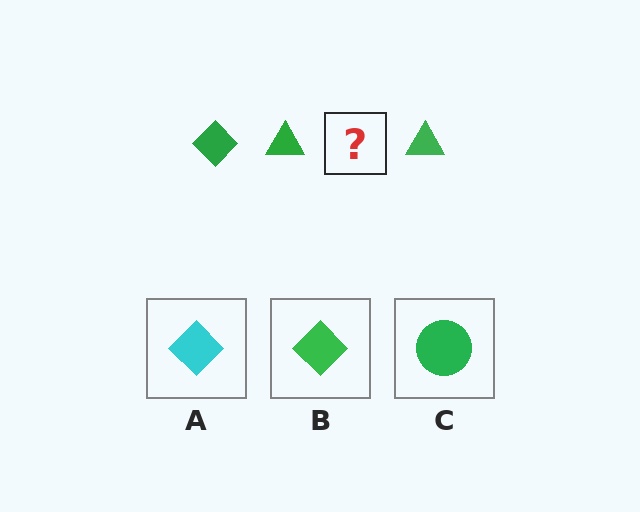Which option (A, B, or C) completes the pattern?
B.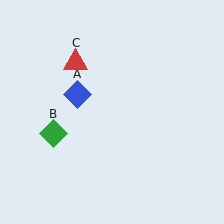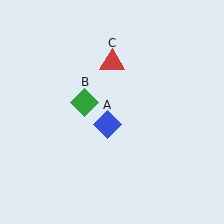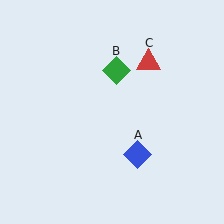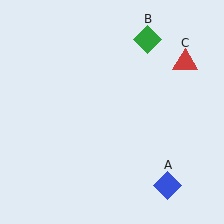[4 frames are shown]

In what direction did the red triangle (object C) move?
The red triangle (object C) moved right.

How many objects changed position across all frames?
3 objects changed position: blue diamond (object A), green diamond (object B), red triangle (object C).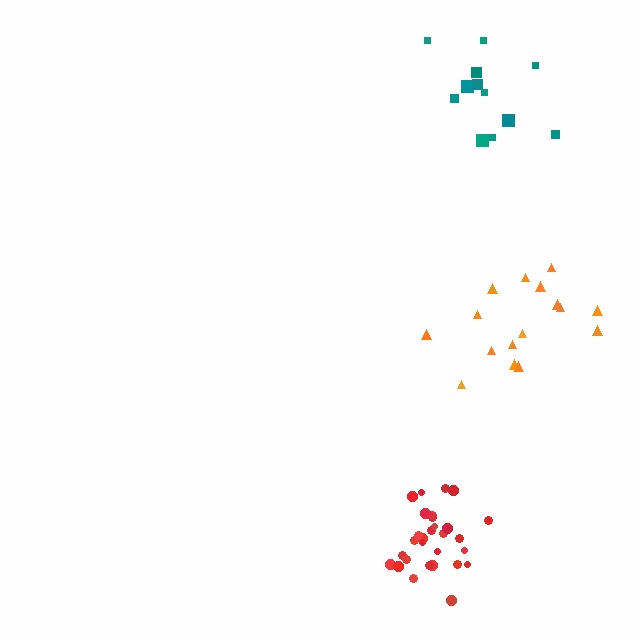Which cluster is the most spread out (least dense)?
Teal.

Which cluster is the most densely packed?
Red.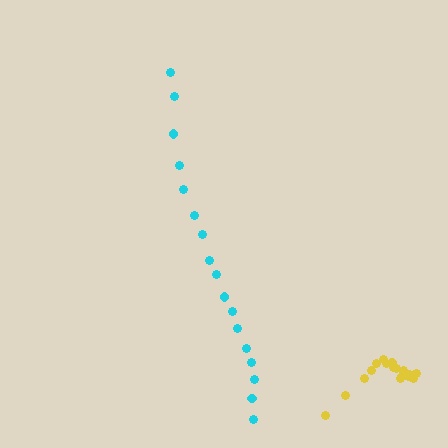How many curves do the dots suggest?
There are 2 distinct paths.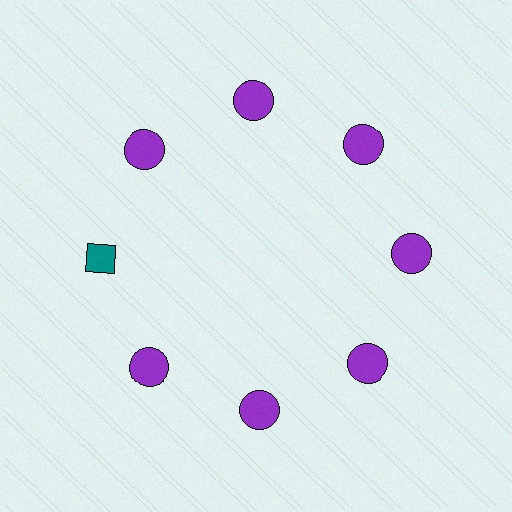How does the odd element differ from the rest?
It differs in both color (teal instead of purple) and shape (diamond instead of circle).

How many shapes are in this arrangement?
There are 8 shapes arranged in a ring pattern.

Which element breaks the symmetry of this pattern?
The teal diamond at roughly the 9 o'clock position breaks the symmetry. All other shapes are purple circles.